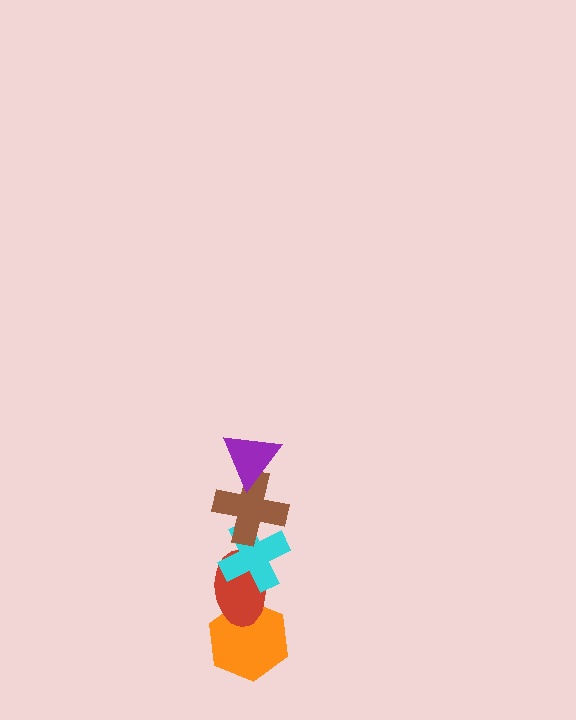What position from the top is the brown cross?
The brown cross is 2nd from the top.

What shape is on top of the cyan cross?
The brown cross is on top of the cyan cross.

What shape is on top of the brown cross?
The purple triangle is on top of the brown cross.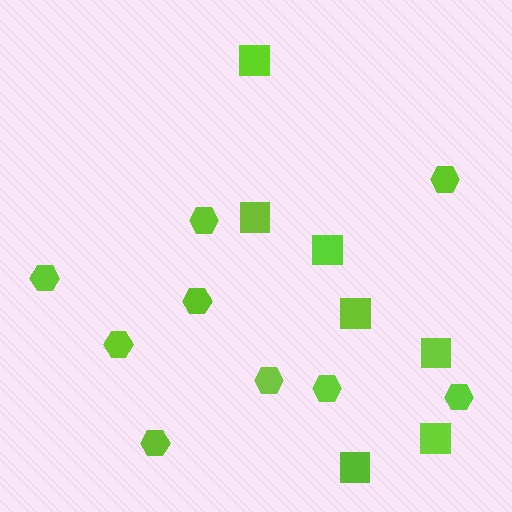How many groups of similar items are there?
There are 2 groups: one group of squares (7) and one group of hexagons (9).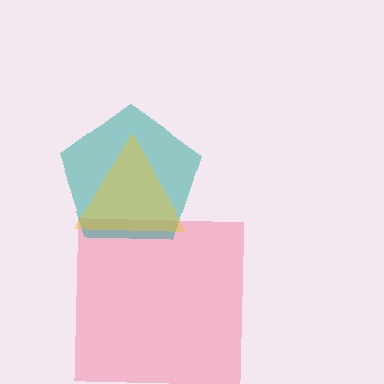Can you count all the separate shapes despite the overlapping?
Yes, there are 3 separate shapes.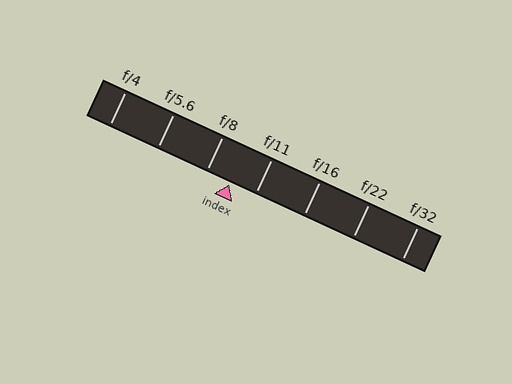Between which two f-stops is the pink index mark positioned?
The index mark is between f/8 and f/11.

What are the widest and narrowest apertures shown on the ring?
The widest aperture shown is f/4 and the narrowest is f/32.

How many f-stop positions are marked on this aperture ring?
There are 7 f-stop positions marked.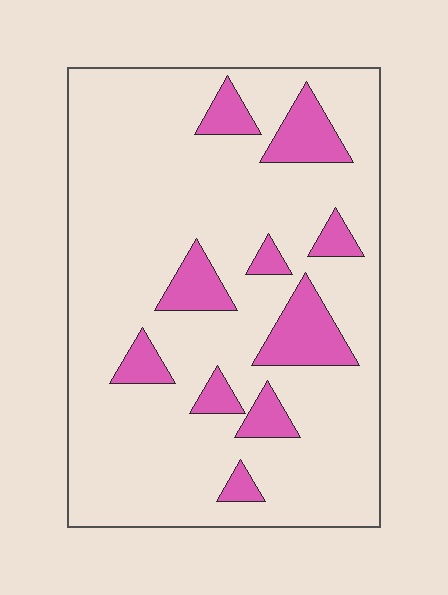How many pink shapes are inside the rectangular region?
10.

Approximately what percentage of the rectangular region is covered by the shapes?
Approximately 15%.